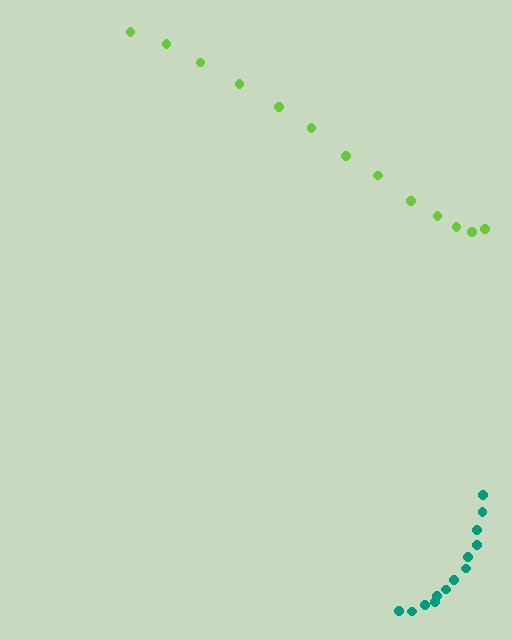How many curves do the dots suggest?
There are 2 distinct paths.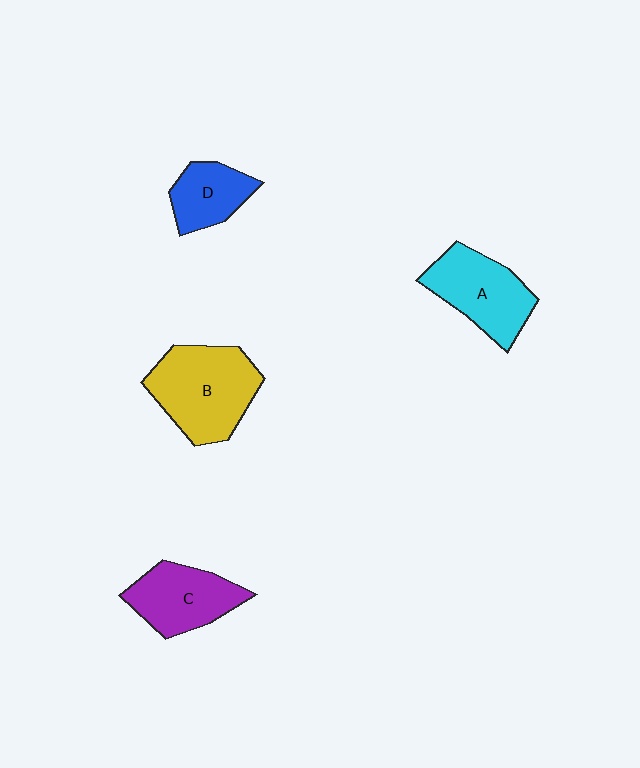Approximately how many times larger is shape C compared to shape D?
Approximately 1.4 times.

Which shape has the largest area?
Shape B (yellow).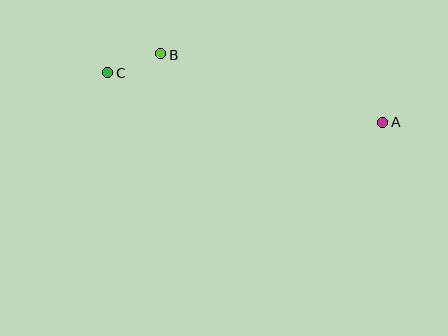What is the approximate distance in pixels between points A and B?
The distance between A and B is approximately 232 pixels.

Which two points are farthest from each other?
Points A and C are farthest from each other.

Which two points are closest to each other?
Points B and C are closest to each other.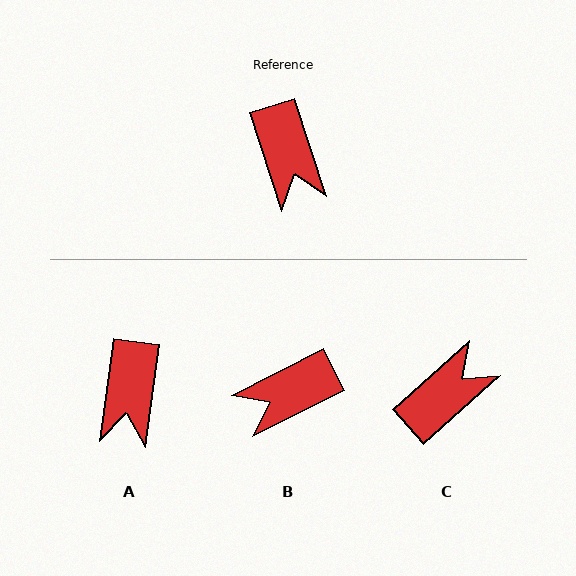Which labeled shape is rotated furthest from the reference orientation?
C, about 114 degrees away.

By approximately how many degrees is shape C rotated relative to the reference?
Approximately 114 degrees counter-clockwise.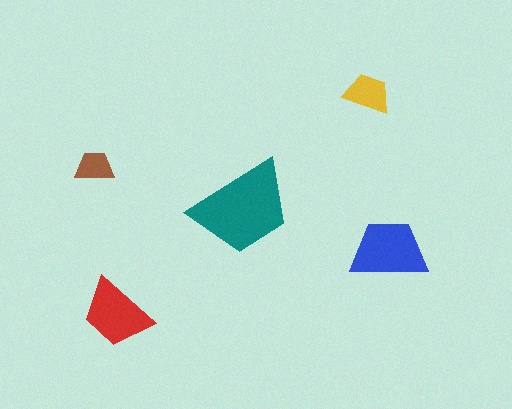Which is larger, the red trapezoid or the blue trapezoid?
The blue one.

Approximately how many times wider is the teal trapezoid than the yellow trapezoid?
About 2 times wider.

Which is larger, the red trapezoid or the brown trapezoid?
The red one.